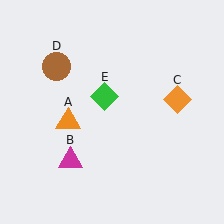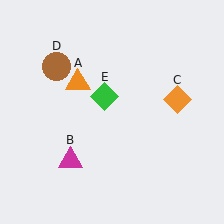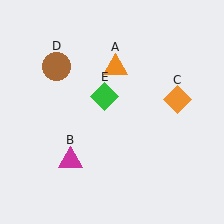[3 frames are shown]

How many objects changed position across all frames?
1 object changed position: orange triangle (object A).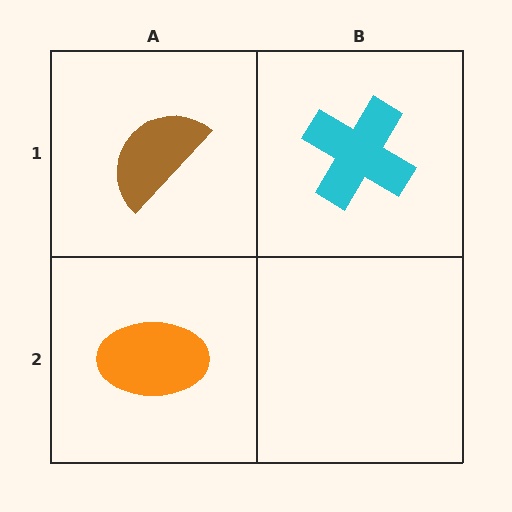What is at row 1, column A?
A brown semicircle.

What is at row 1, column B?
A cyan cross.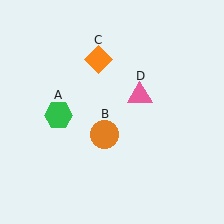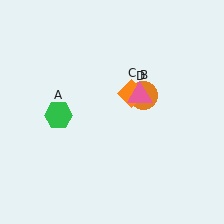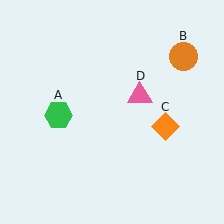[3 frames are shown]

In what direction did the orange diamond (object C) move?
The orange diamond (object C) moved down and to the right.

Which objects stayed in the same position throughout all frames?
Green hexagon (object A) and pink triangle (object D) remained stationary.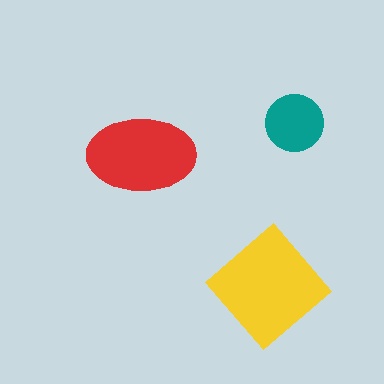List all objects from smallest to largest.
The teal circle, the red ellipse, the yellow diamond.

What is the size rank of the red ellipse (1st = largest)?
2nd.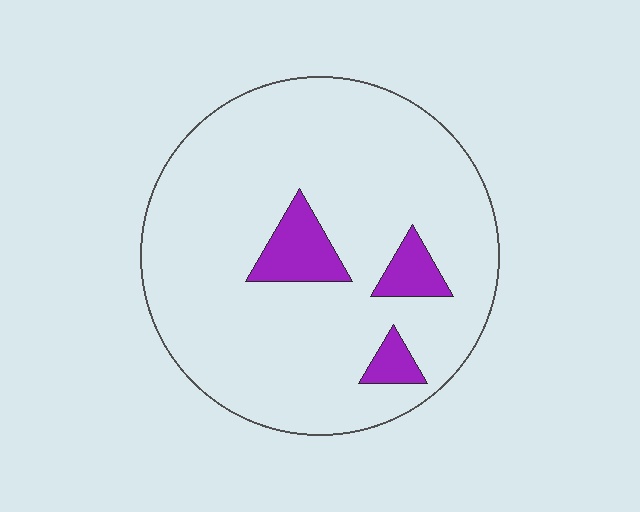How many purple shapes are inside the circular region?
3.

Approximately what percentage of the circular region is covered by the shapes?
Approximately 10%.